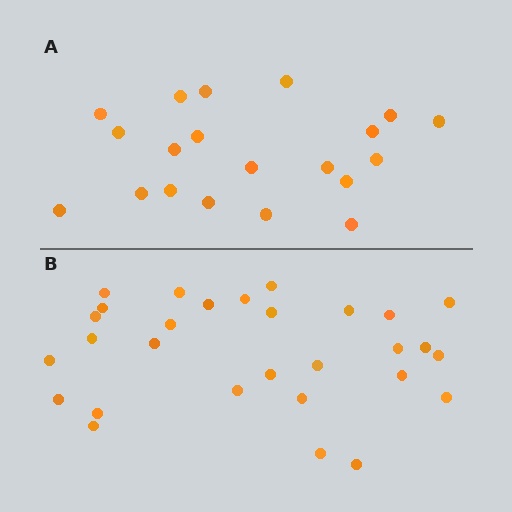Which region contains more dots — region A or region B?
Region B (the bottom region) has more dots.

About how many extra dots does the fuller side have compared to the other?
Region B has roughly 8 or so more dots than region A.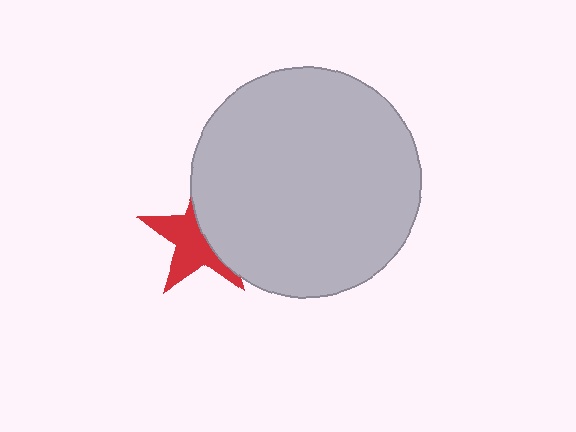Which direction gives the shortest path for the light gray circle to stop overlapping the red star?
Moving right gives the shortest separation.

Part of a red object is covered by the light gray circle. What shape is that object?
It is a star.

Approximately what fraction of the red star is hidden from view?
Roughly 46% of the red star is hidden behind the light gray circle.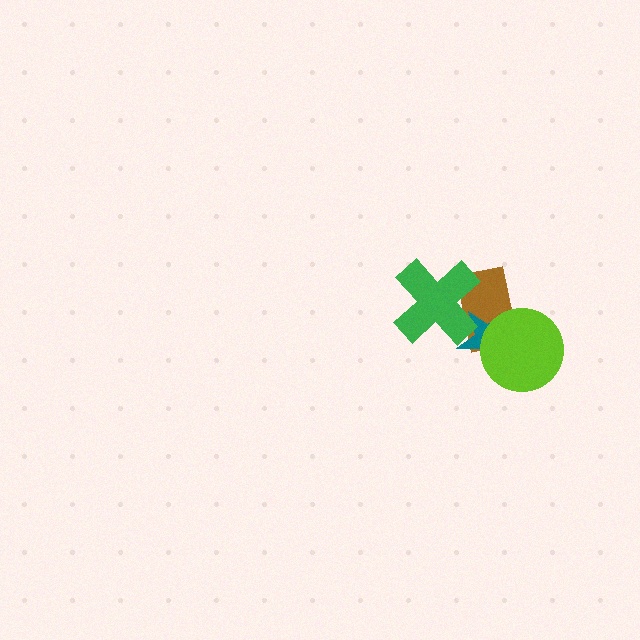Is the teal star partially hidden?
Yes, it is partially covered by another shape.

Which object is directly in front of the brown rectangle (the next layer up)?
The teal star is directly in front of the brown rectangle.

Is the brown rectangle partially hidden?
Yes, it is partially covered by another shape.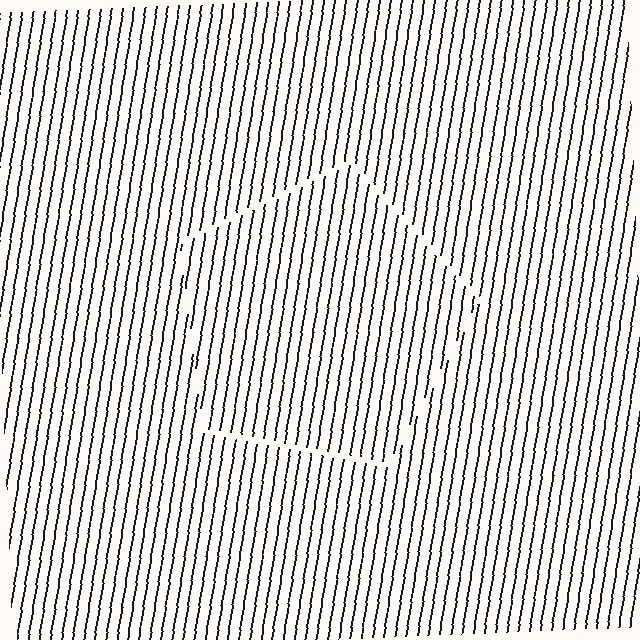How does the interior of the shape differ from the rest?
The interior of the shape contains the same grating, shifted by half a period — the contour is defined by the phase discontinuity where line-ends from the inner and outer gratings abut.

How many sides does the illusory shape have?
5 sides — the line-ends trace a pentagon.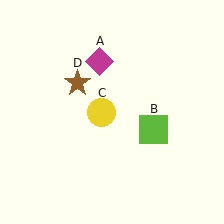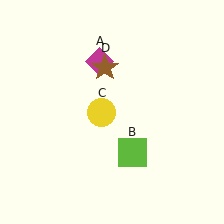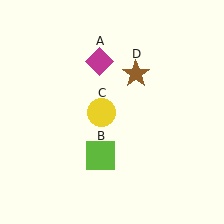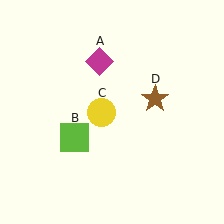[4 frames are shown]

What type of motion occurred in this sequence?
The lime square (object B), brown star (object D) rotated clockwise around the center of the scene.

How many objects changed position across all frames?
2 objects changed position: lime square (object B), brown star (object D).